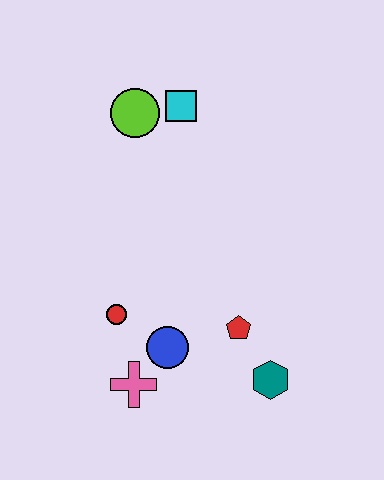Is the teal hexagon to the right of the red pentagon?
Yes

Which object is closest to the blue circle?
The pink cross is closest to the blue circle.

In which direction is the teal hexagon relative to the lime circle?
The teal hexagon is below the lime circle.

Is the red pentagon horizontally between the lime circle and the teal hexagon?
Yes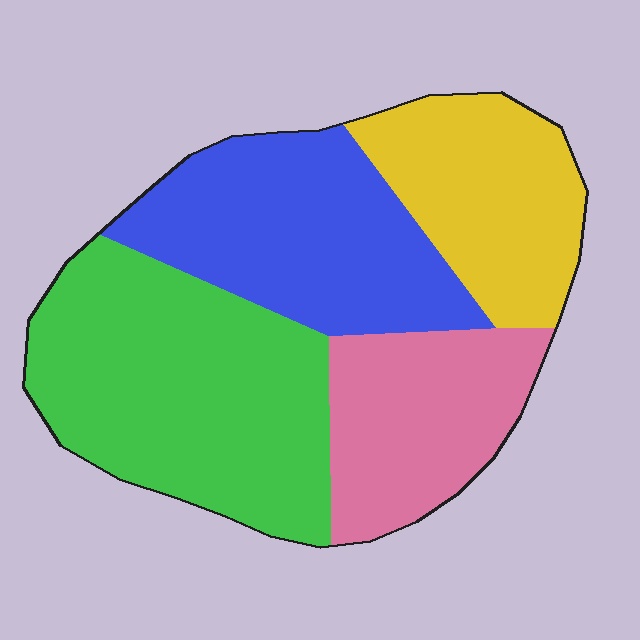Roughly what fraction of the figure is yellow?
Yellow covers 20% of the figure.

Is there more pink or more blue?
Blue.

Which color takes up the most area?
Green, at roughly 35%.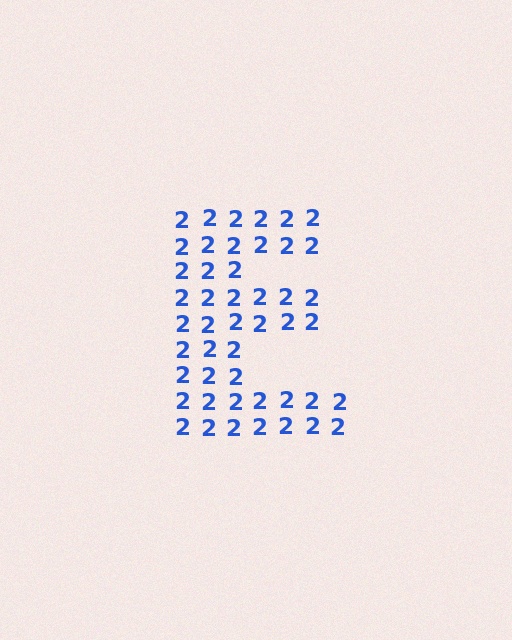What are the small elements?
The small elements are digit 2's.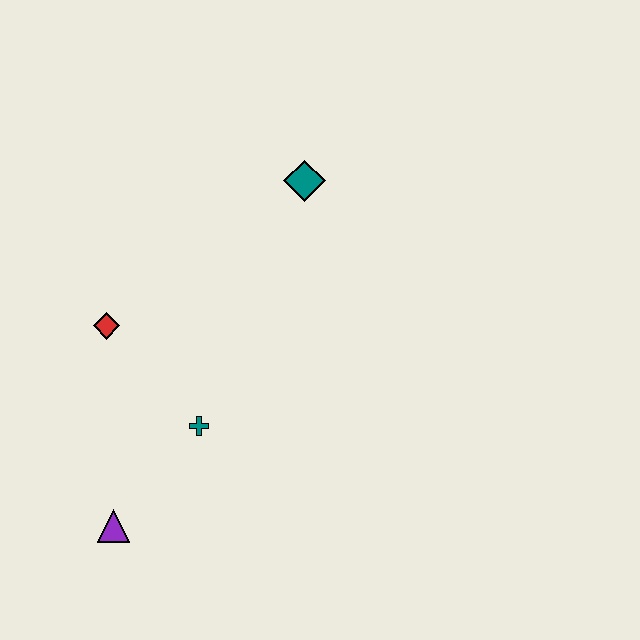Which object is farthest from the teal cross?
The teal diamond is farthest from the teal cross.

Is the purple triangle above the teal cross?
No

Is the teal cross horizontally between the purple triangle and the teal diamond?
Yes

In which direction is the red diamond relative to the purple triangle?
The red diamond is above the purple triangle.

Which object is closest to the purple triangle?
The teal cross is closest to the purple triangle.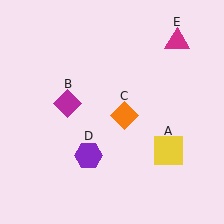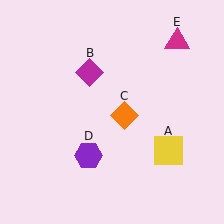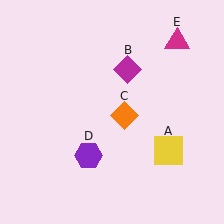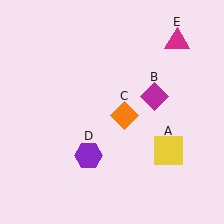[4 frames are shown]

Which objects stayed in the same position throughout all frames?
Yellow square (object A) and orange diamond (object C) and purple hexagon (object D) and magenta triangle (object E) remained stationary.